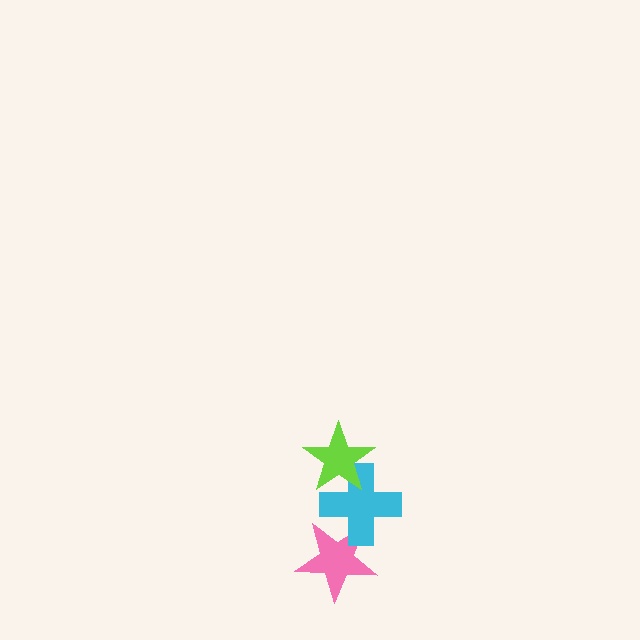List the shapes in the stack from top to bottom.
From top to bottom: the lime star, the cyan cross, the pink star.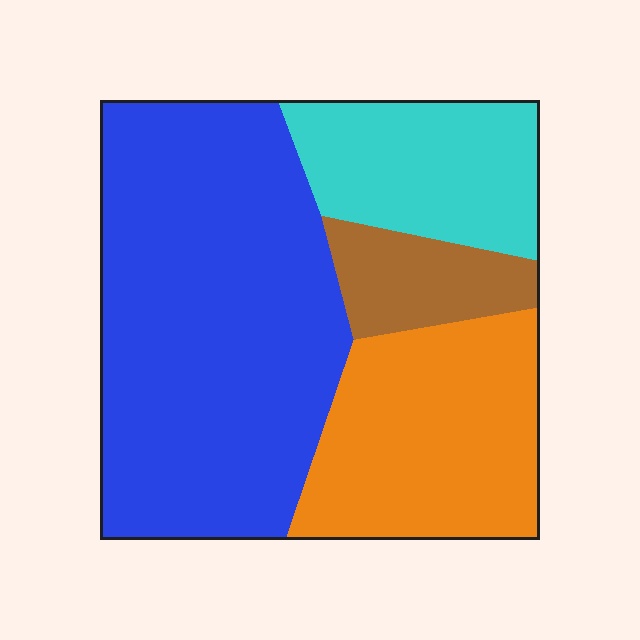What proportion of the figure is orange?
Orange takes up about one quarter (1/4) of the figure.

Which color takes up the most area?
Blue, at roughly 50%.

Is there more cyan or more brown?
Cyan.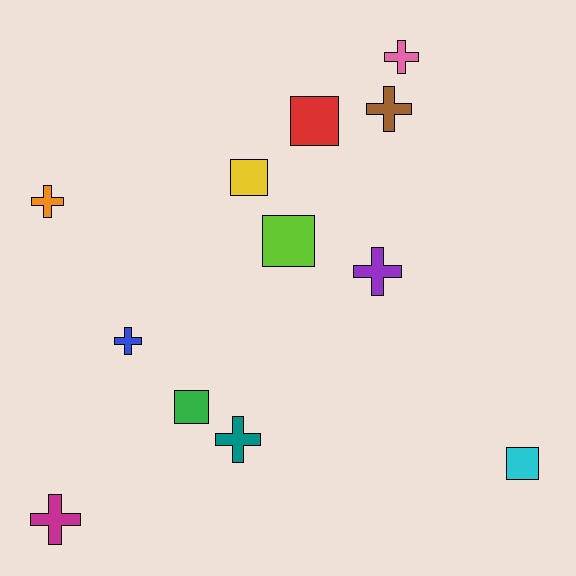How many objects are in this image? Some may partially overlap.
There are 12 objects.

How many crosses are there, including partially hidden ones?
There are 7 crosses.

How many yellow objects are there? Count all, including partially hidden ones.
There is 1 yellow object.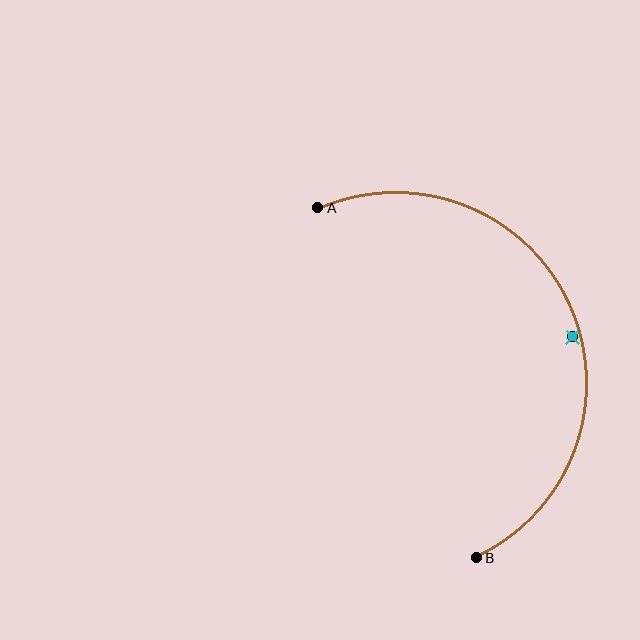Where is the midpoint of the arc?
The arc midpoint is the point on the curve farthest from the straight line joining A and B. It sits to the right of that line.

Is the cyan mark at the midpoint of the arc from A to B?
No — the cyan mark does not lie on the arc at all. It sits slightly inside the curve.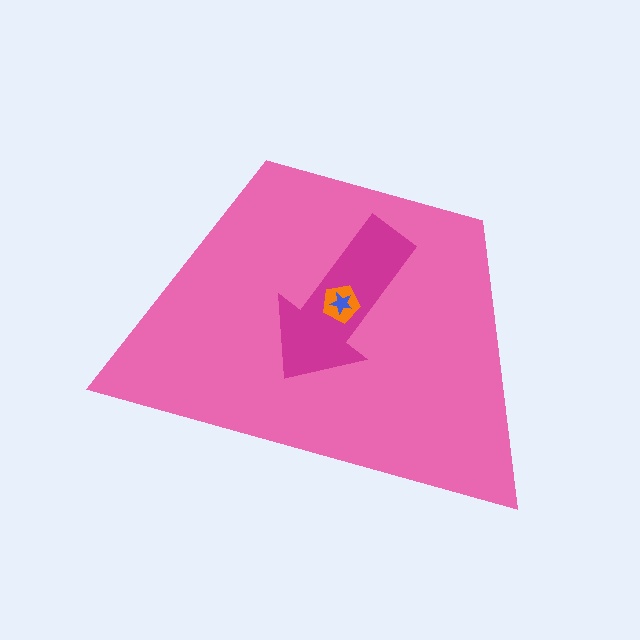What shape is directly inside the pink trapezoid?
The magenta arrow.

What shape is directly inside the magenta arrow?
The orange pentagon.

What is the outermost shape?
The pink trapezoid.